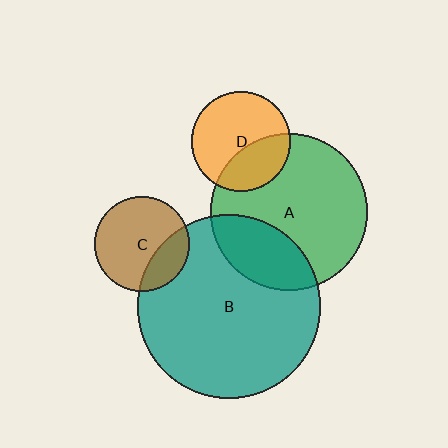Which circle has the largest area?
Circle B (teal).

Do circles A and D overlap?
Yes.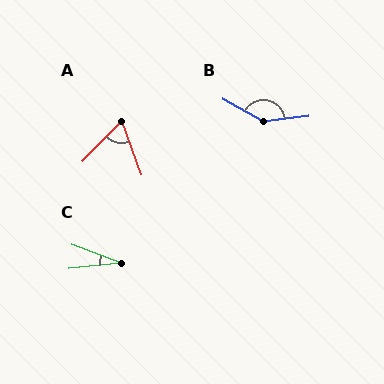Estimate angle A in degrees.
Approximately 64 degrees.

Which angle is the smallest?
C, at approximately 27 degrees.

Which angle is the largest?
B, at approximately 143 degrees.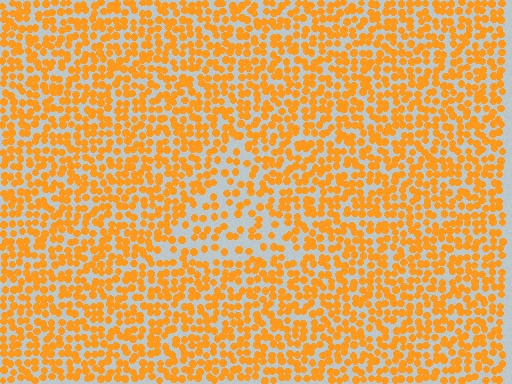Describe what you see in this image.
The image contains small orange elements arranged at two different densities. A triangle-shaped region is visible where the elements are less densely packed than the surrounding area.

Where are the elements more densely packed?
The elements are more densely packed outside the triangle boundary.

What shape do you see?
I see a triangle.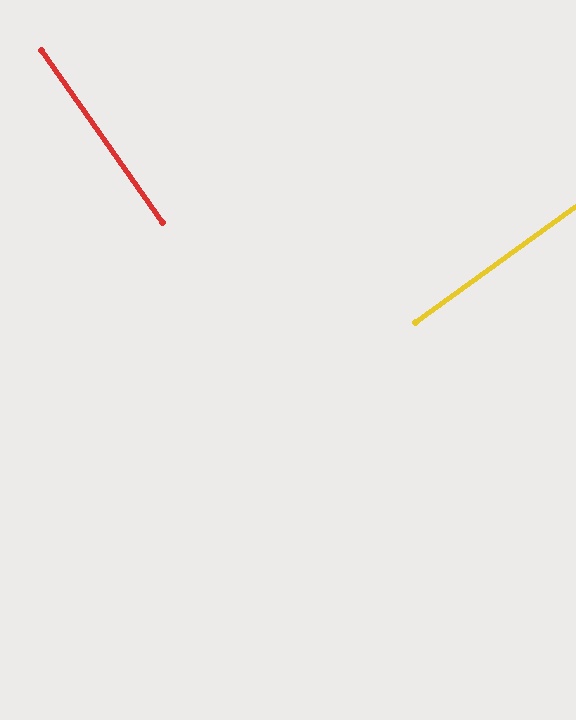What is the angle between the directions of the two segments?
Approximately 89 degrees.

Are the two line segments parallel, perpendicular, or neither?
Perpendicular — they meet at approximately 89°.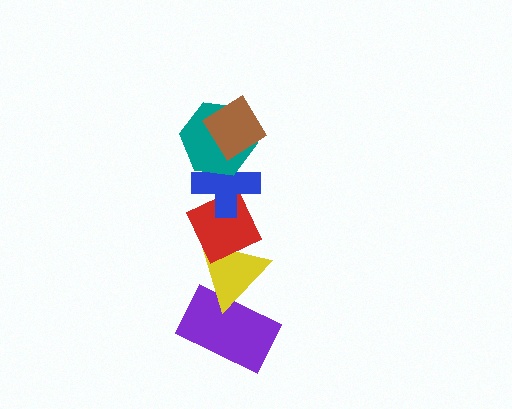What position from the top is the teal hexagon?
The teal hexagon is 2nd from the top.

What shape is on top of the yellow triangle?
The red diamond is on top of the yellow triangle.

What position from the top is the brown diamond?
The brown diamond is 1st from the top.